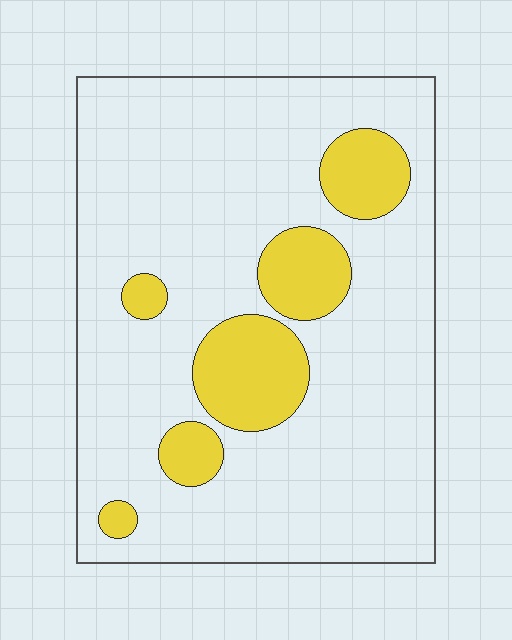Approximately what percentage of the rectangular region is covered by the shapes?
Approximately 20%.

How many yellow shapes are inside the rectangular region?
6.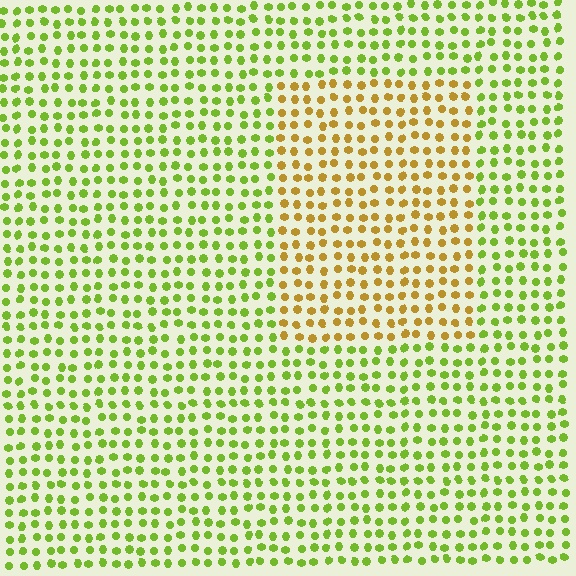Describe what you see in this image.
The image is filled with small lime elements in a uniform arrangement. A rectangle-shaped region is visible where the elements are tinted to a slightly different hue, forming a subtle color boundary.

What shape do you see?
I see a rectangle.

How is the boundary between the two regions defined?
The boundary is defined purely by a slight shift in hue (about 46 degrees). Spacing, size, and orientation are identical on both sides.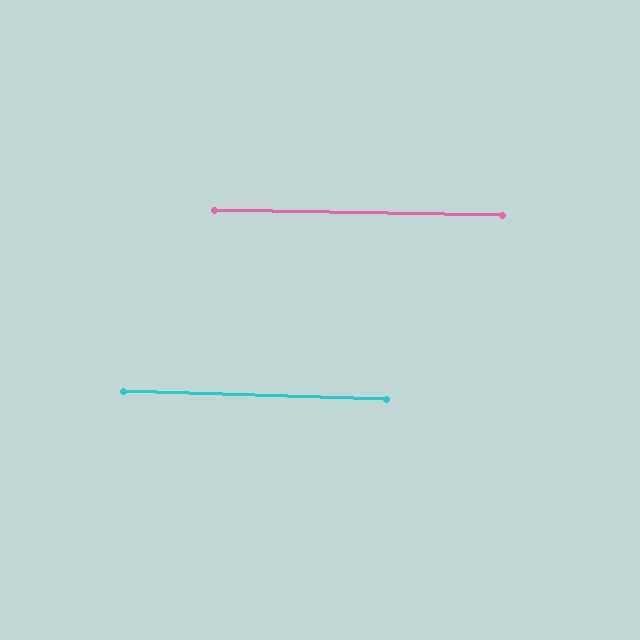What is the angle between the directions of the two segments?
Approximately 1 degree.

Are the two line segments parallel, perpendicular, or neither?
Parallel — their directions differ by only 0.7°.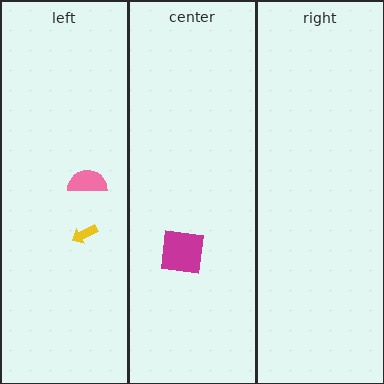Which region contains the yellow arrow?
The left region.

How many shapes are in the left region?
2.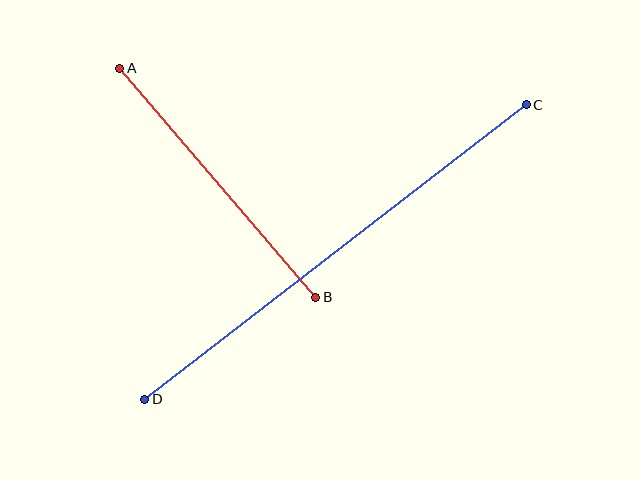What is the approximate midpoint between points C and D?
The midpoint is at approximately (336, 252) pixels.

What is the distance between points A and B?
The distance is approximately 302 pixels.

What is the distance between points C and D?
The distance is approximately 482 pixels.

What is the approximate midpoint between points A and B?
The midpoint is at approximately (218, 183) pixels.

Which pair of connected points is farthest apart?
Points C and D are farthest apart.